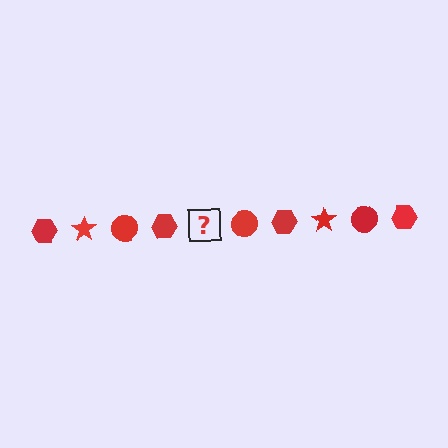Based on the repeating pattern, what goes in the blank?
The blank should be a red star.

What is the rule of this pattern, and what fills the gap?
The rule is that the pattern cycles through hexagon, star, circle shapes in red. The gap should be filled with a red star.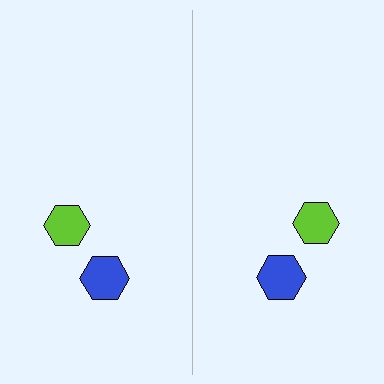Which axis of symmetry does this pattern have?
The pattern has a vertical axis of symmetry running through the center of the image.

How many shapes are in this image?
There are 4 shapes in this image.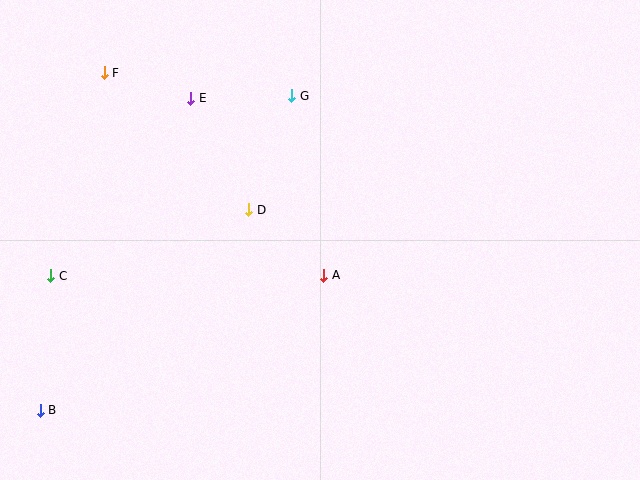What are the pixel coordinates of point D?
Point D is at (249, 210).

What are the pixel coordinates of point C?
Point C is at (51, 276).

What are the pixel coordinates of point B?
Point B is at (40, 410).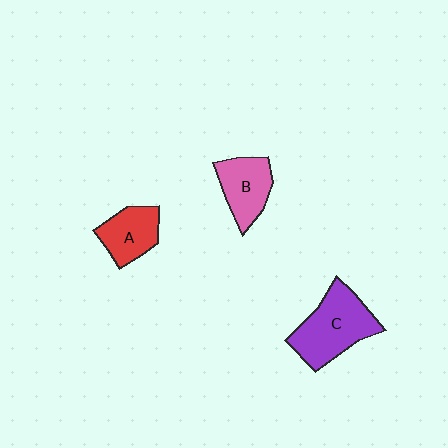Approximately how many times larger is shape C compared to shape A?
Approximately 1.6 times.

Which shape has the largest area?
Shape C (purple).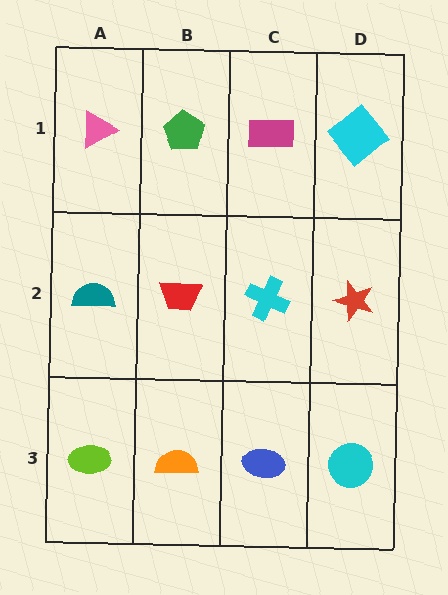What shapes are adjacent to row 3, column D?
A red star (row 2, column D), a blue ellipse (row 3, column C).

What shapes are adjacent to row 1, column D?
A red star (row 2, column D), a magenta rectangle (row 1, column C).